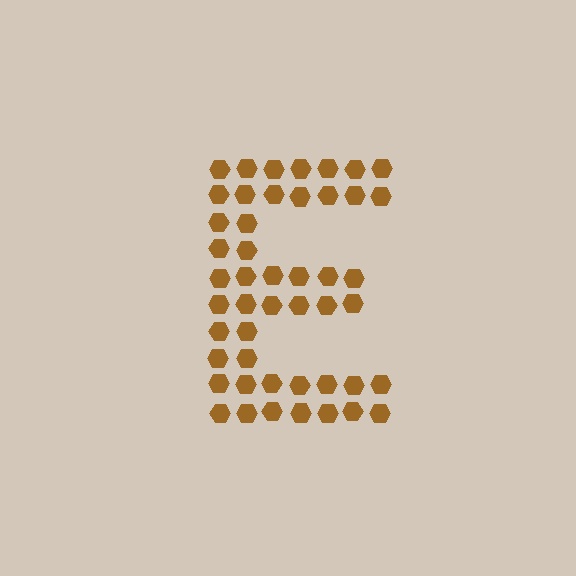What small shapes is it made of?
It is made of small hexagons.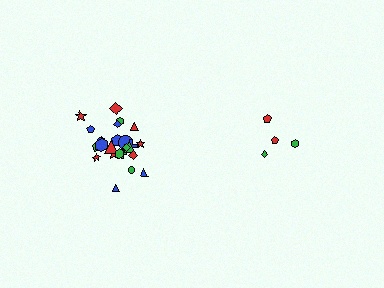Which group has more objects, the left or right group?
The left group.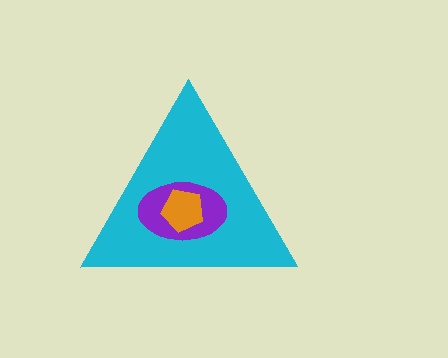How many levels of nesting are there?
3.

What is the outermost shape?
The cyan triangle.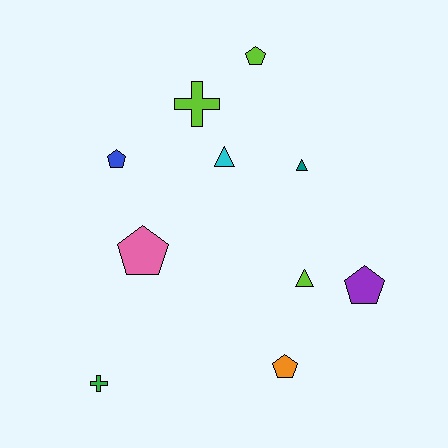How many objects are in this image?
There are 10 objects.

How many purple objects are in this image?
There is 1 purple object.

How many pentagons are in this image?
There are 5 pentagons.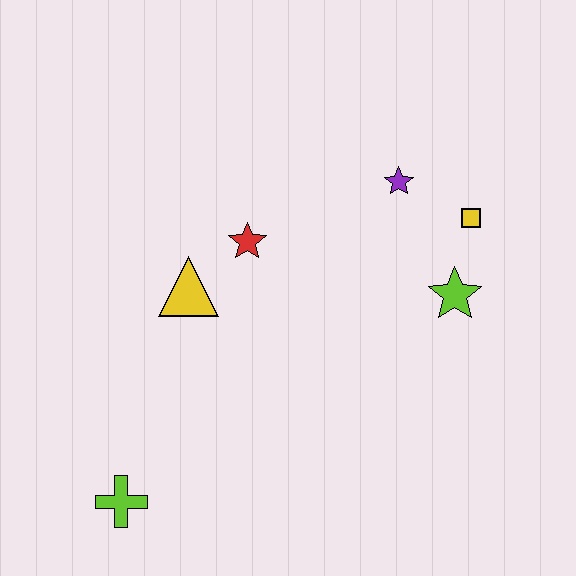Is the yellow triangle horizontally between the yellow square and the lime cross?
Yes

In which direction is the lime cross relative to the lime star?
The lime cross is to the left of the lime star.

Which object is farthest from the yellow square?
The lime cross is farthest from the yellow square.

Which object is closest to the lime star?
The yellow square is closest to the lime star.